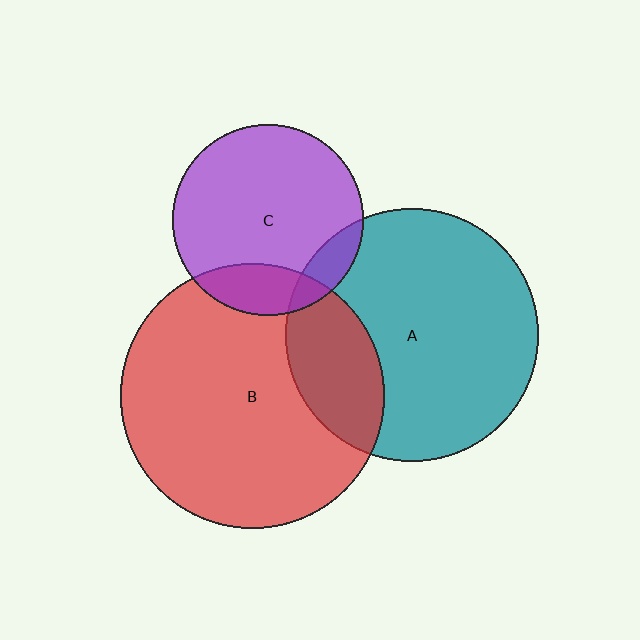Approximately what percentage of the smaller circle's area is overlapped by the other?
Approximately 25%.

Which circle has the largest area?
Circle B (red).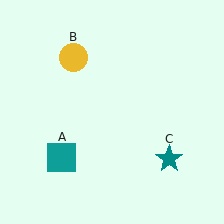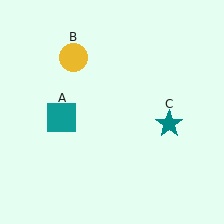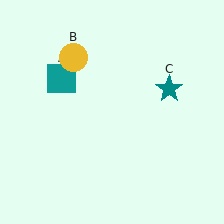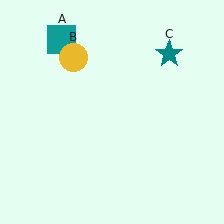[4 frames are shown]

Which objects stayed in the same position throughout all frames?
Yellow circle (object B) remained stationary.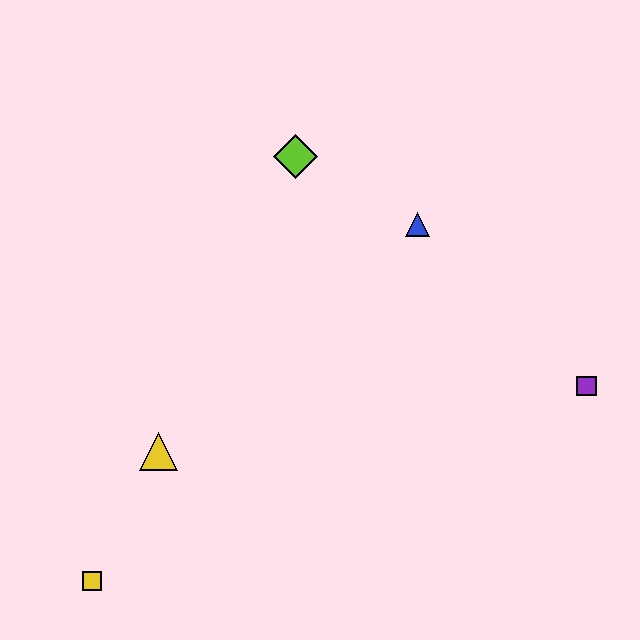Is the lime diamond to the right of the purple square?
No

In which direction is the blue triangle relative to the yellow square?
The blue triangle is above the yellow square.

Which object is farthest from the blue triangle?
The yellow square is farthest from the blue triangle.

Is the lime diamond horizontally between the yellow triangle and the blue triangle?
Yes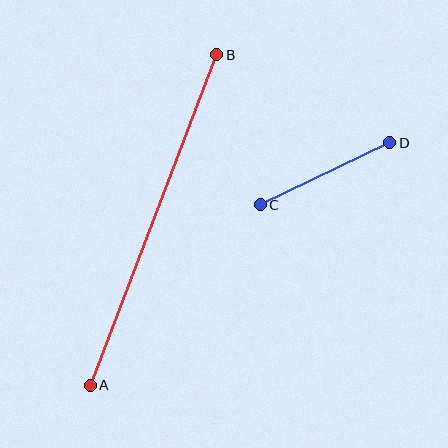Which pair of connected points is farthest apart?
Points A and B are farthest apart.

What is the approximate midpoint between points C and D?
The midpoint is at approximately (325, 174) pixels.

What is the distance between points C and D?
The distance is approximately 144 pixels.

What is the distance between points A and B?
The distance is approximately 354 pixels.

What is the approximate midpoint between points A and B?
The midpoint is at approximately (153, 220) pixels.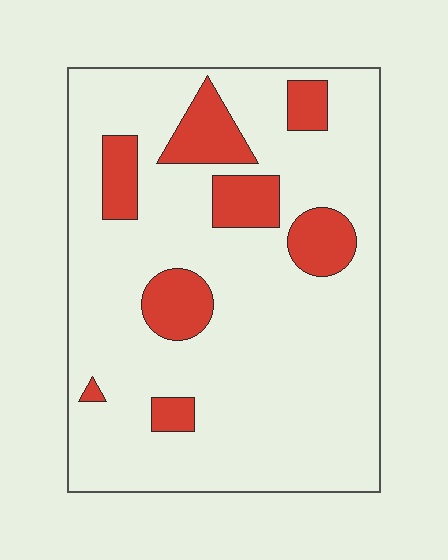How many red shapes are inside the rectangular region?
8.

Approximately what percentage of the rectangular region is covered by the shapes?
Approximately 15%.